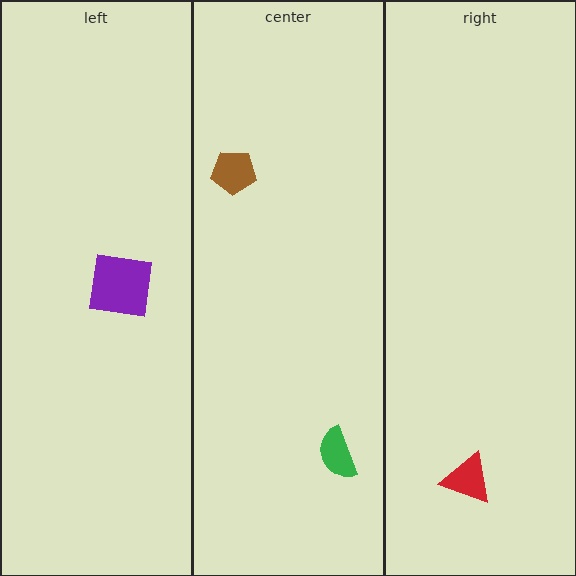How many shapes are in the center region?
2.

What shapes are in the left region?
The purple square.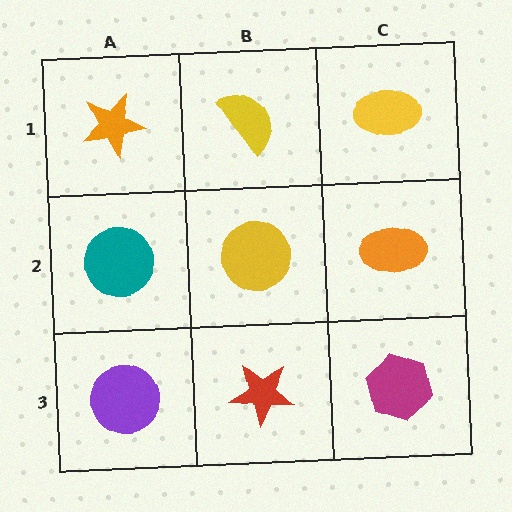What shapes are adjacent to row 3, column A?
A teal circle (row 2, column A), a red star (row 3, column B).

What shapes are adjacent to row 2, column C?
A yellow ellipse (row 1, column C), a magenta hexagon (row 3, column C), a yellow circle (row 2, column B).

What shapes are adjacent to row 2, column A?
An orange star (row 1, column A), a purple circle (row 3, column A), a yellow circle (row 2, column B).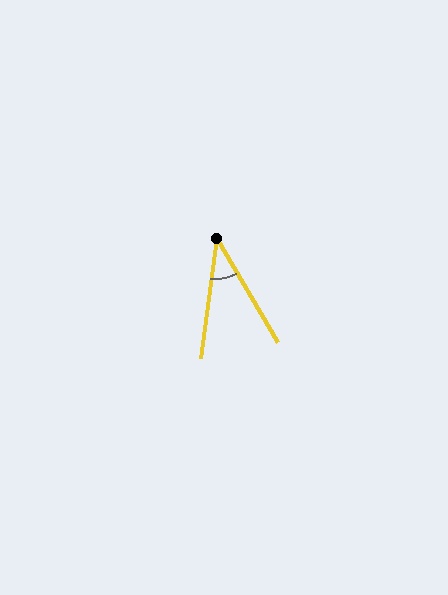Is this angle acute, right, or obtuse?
It is acute.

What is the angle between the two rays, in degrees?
Approximately 38 degrees.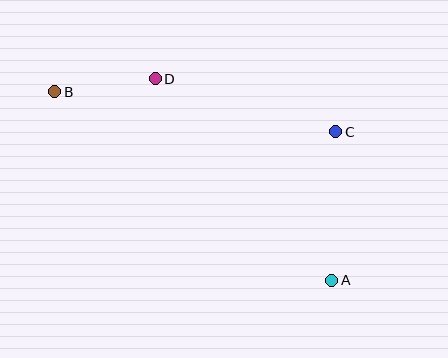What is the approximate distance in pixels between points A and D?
The distance between A and D is approximately 268 pixels.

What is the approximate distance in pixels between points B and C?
The distance between B and C is approximately 284 pixels.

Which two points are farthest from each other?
Points A and B are farthest from each other.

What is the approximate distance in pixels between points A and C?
The distance between A and C is approximately 148 pixels.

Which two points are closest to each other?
Points B and D are closest to each other.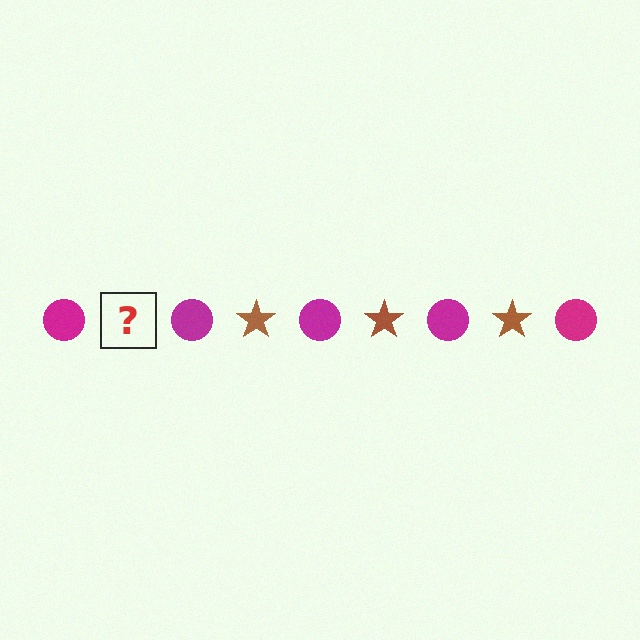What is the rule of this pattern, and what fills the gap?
The rule is that the pattern alternates between magenta circle and brown star. The gap should be filled with a brown star.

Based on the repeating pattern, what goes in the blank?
The blank should be a brown star.